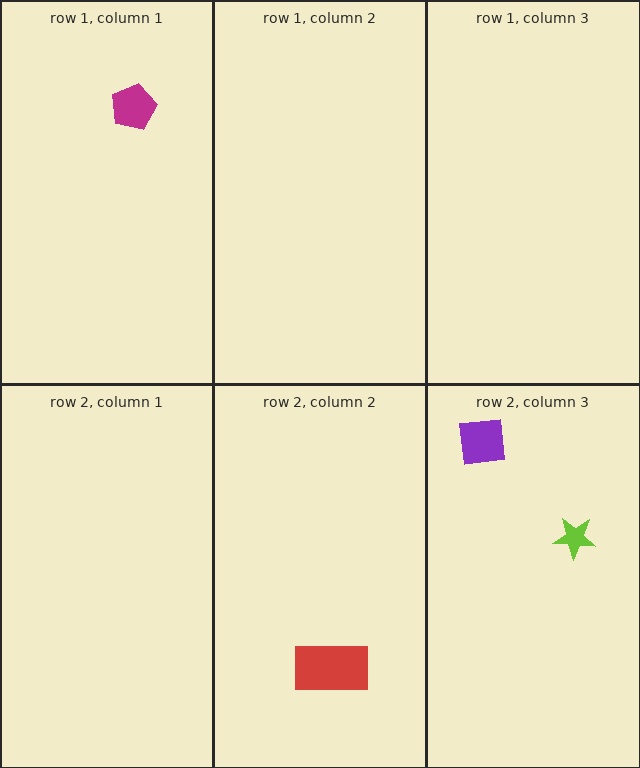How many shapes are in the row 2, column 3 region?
2.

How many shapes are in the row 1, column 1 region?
1.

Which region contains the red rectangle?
The row 2, column 2 region.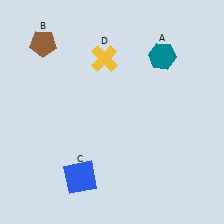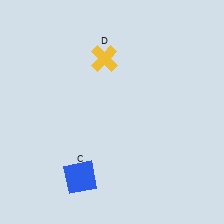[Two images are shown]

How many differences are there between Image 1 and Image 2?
There are 2 differences between the two images.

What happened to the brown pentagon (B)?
The brown pentagon (B) was removed in Image 2. It was in the top-left area of Image 1.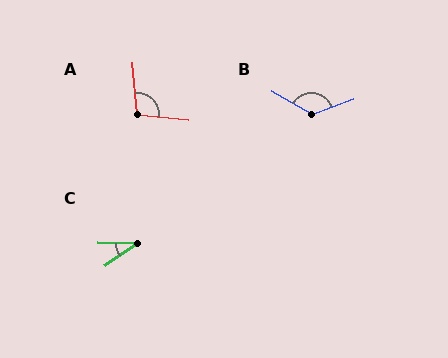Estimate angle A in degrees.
Approximately 101 degrees.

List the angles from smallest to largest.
C (36°), A (101°), B (130°).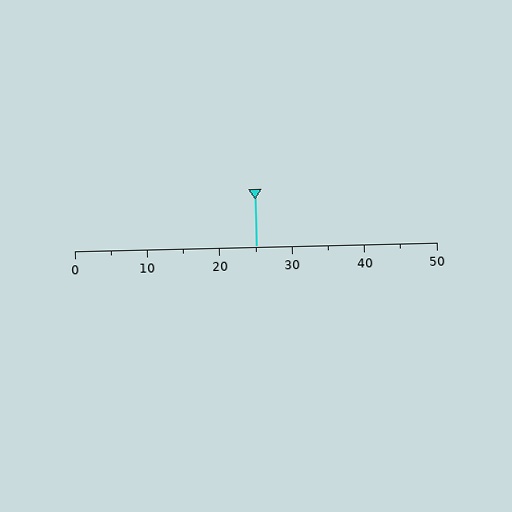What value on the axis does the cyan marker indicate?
The marker indicates approximately 25.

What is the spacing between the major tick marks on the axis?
The major ticks are spaced 10 apart.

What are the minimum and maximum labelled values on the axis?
The axis runs from 0 to 50.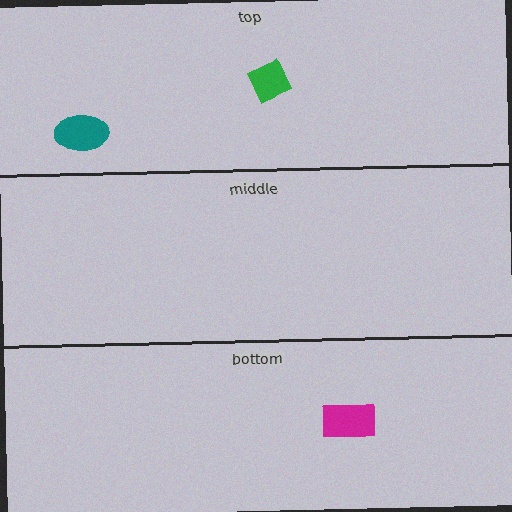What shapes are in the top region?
The teal ellipse, the green diamond.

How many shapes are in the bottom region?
1.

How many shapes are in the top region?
2.